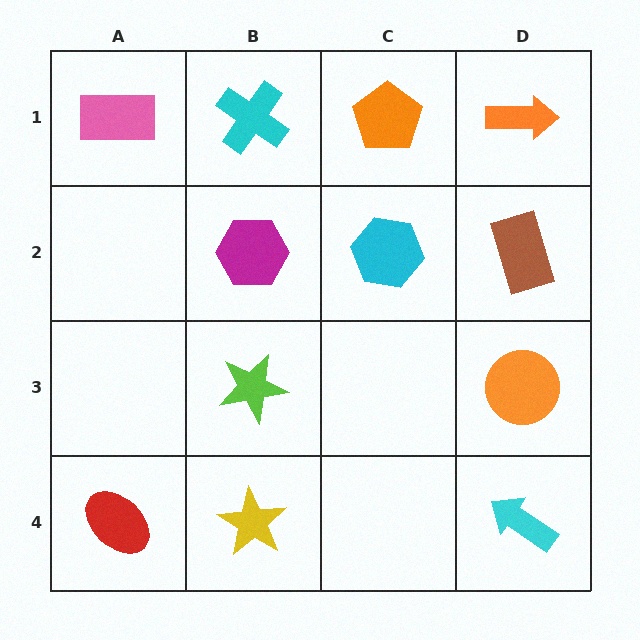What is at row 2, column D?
A brown rectangle.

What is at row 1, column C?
An orange pentagon.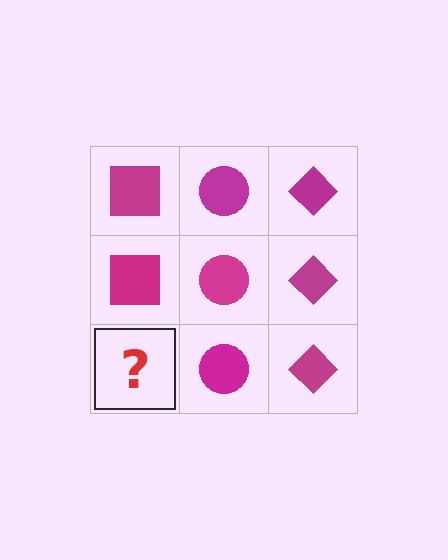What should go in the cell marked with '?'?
The missing cell should contain a magenta square.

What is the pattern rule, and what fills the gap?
The rule is that each column has a consistent shape. The gap should be filled with a magenta square.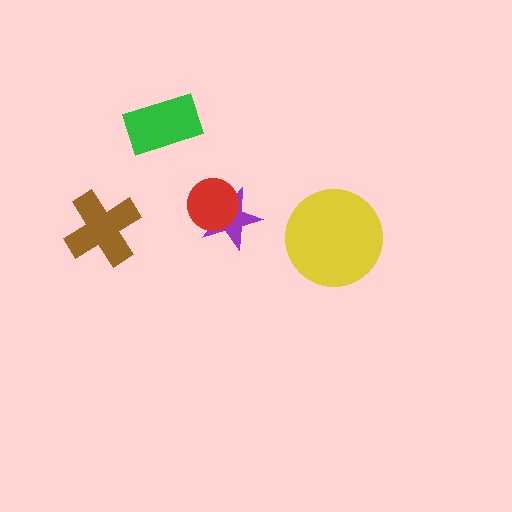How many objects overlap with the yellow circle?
0 objects overlap with the yellow circle.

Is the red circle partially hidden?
No, no other shape covers it.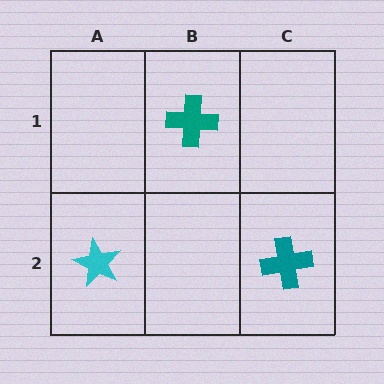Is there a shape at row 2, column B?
No, that cell is empty.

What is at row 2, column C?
A teal cross.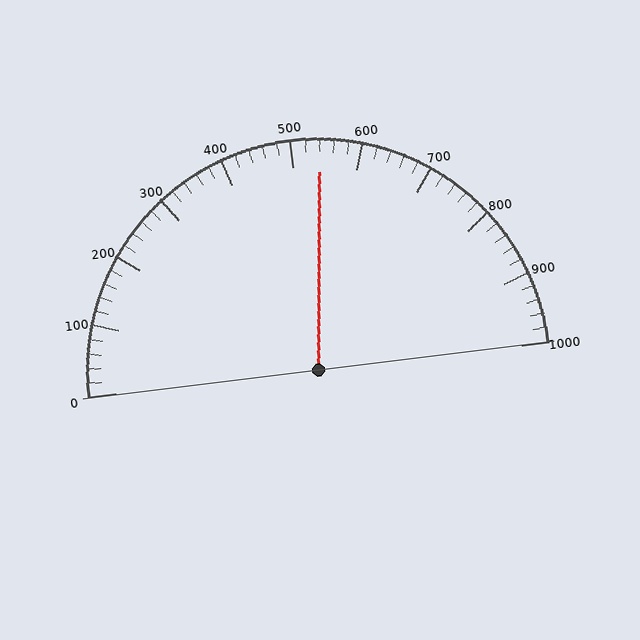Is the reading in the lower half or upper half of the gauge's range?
The reading is in the upper half of the range (0 to 1000).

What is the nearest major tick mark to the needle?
The nearest major tick mark is 500.